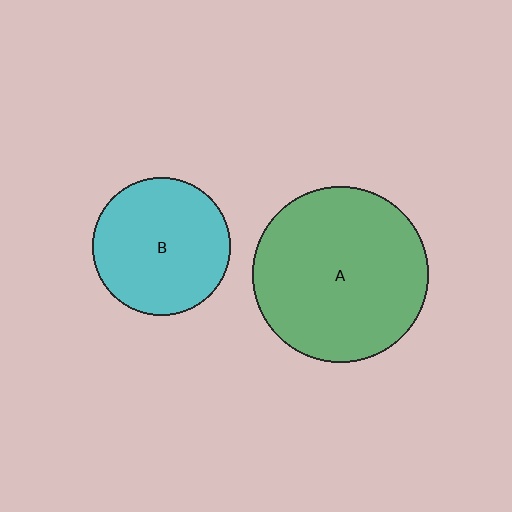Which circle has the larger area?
Circle A (green).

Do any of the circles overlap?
No, none of the circles overlap.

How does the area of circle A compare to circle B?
Approximately 1.6 times.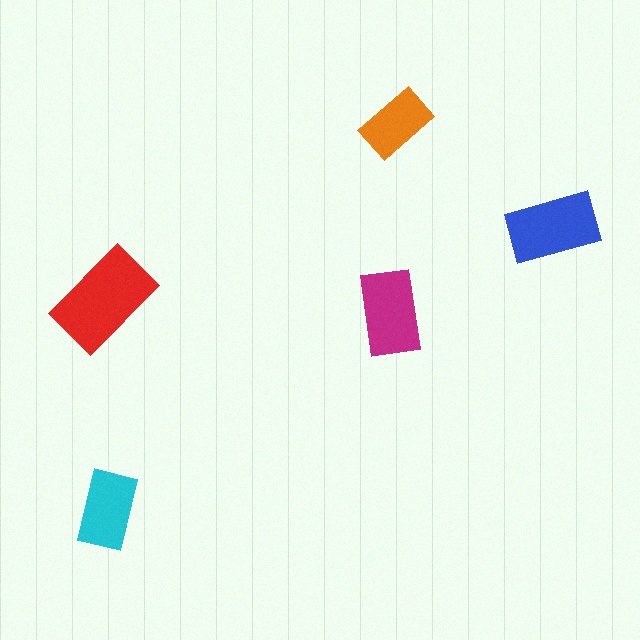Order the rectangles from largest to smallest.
the red one, the blue one, the magenta one, the cyan one, the orange one.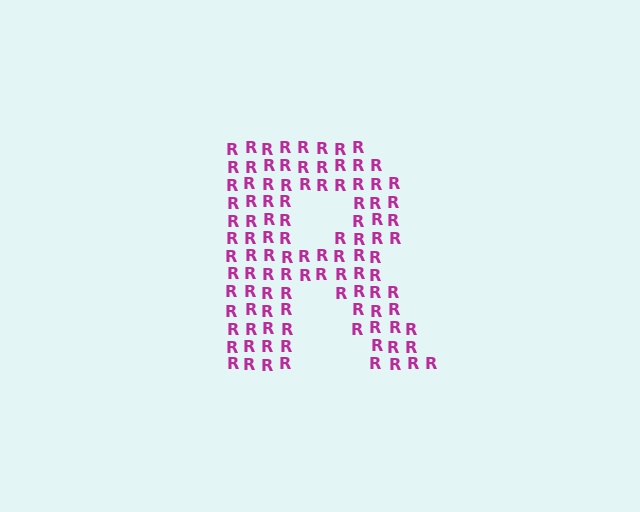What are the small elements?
The small elements are letter R's.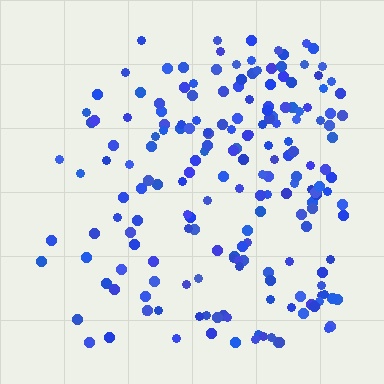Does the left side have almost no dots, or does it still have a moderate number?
Still a moderate number, just noticeably fewer than the right.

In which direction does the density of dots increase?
From left to right, with the right side densest.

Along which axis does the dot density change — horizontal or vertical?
Horizontal.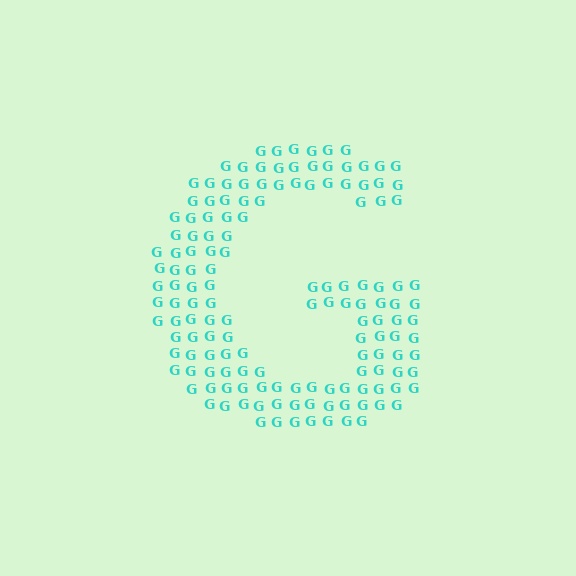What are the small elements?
The small elements are letter G's.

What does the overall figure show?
The overall figure shows the letter G.